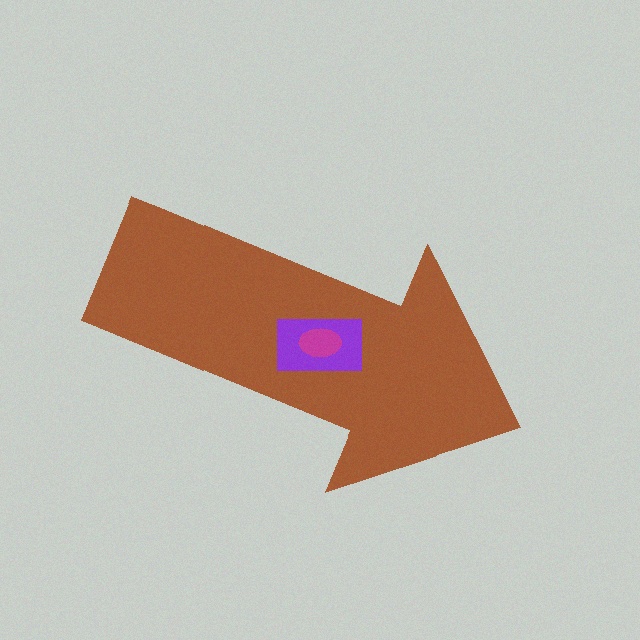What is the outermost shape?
The brown arrow.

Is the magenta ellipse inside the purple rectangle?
Yes.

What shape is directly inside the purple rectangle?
The magenta ellipse.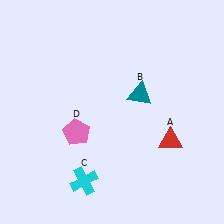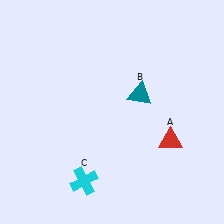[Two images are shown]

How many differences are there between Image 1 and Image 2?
There is 1 difference between the two images.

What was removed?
The pink pentagon (D) was removed in Image 2.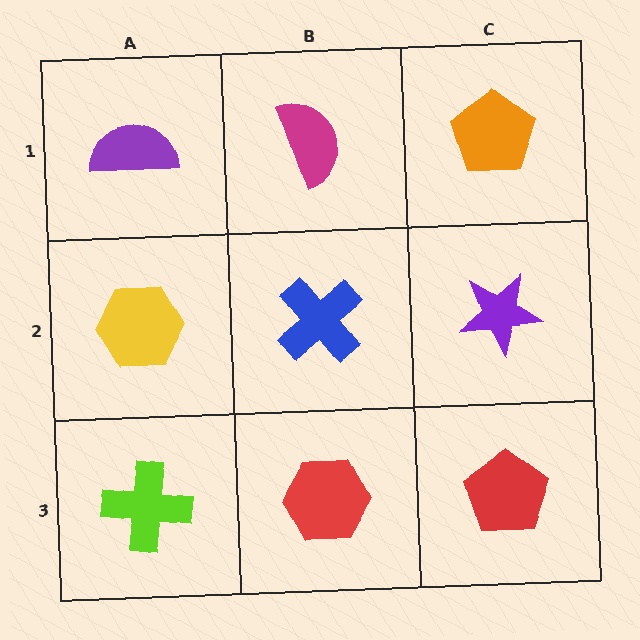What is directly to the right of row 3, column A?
A red hexagon.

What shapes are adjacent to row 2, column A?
A purple semicircle (row 1, column A), a lime cross (row 3, column A), a blue cross (row 2, column B).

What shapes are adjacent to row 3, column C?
A purple star (row 2, column C), a red hexagon (row 3, column B).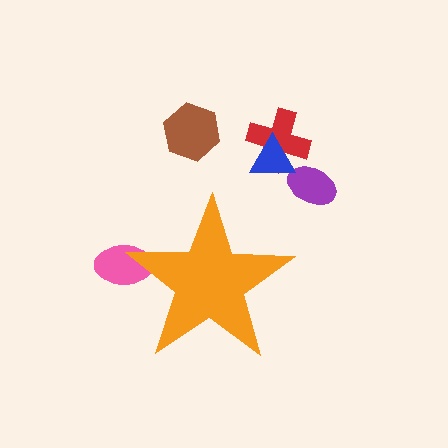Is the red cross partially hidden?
No, the red cross is fully visible.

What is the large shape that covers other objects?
An orange star.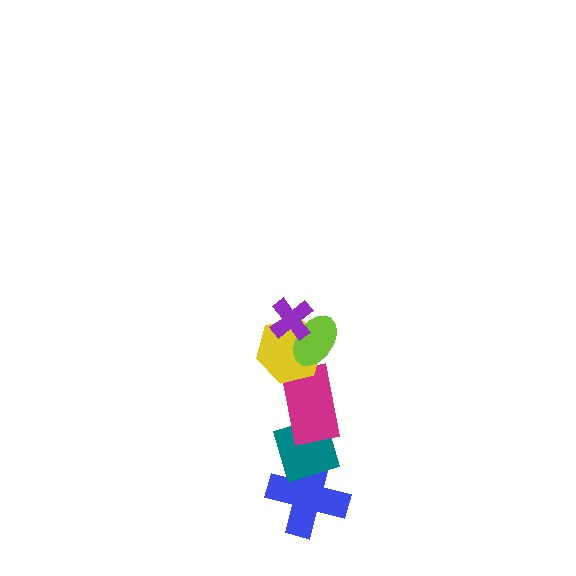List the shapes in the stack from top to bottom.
From top to bottom: the purple cross, the lime ellipse, the yellow hexagon, the magenta rectangle, the teal diamond, the blue cross.